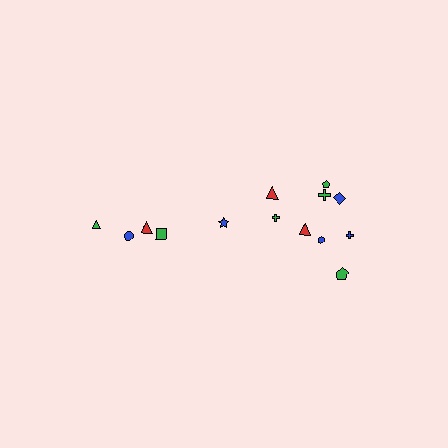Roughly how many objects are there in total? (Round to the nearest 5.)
Roughly 15 objects in total.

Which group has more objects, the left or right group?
The right group.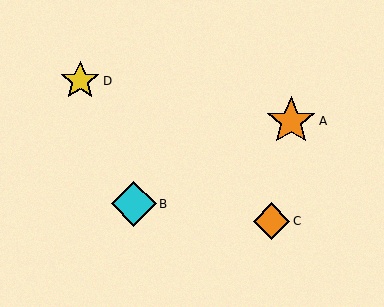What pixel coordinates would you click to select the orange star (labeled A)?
Click at (291, 121) to select the orange star A.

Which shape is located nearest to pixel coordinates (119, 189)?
The cyan diamond (labeled B) at (134, 204) is nearest to that location.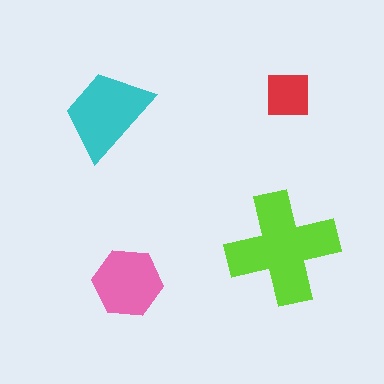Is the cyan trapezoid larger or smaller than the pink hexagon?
Larger.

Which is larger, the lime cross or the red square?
The lime cross.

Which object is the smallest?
The red square.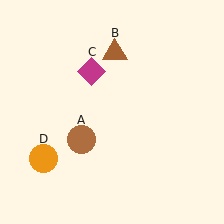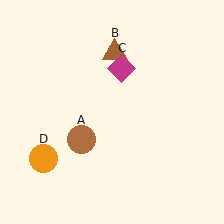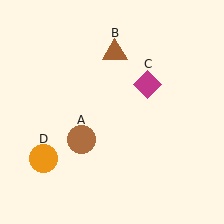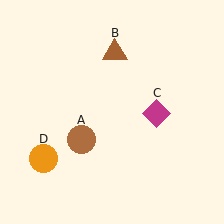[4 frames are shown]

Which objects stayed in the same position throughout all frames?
Brown circle (object A) and brown triangle (object B) and orange circle (object D) remained stationary.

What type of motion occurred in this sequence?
The magenta diamond (object C) rotated clockwise around the center of the scene.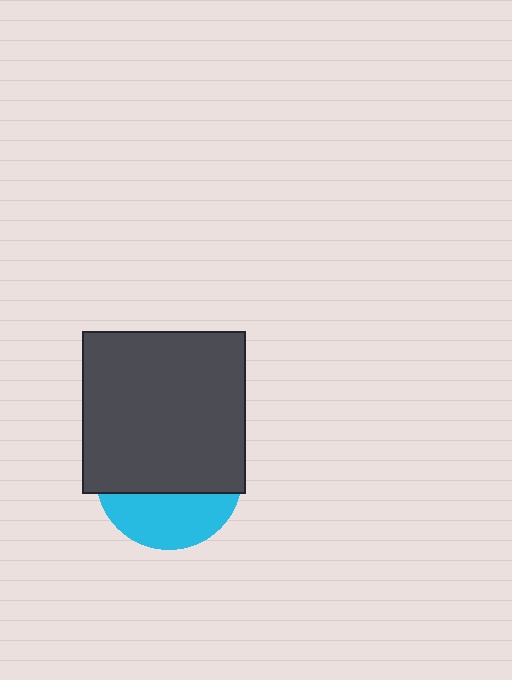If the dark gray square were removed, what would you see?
You would see the complete cyan circle.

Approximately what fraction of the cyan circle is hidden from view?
Roughly 64% of the cyan circle is hidden behind the dark gray square.